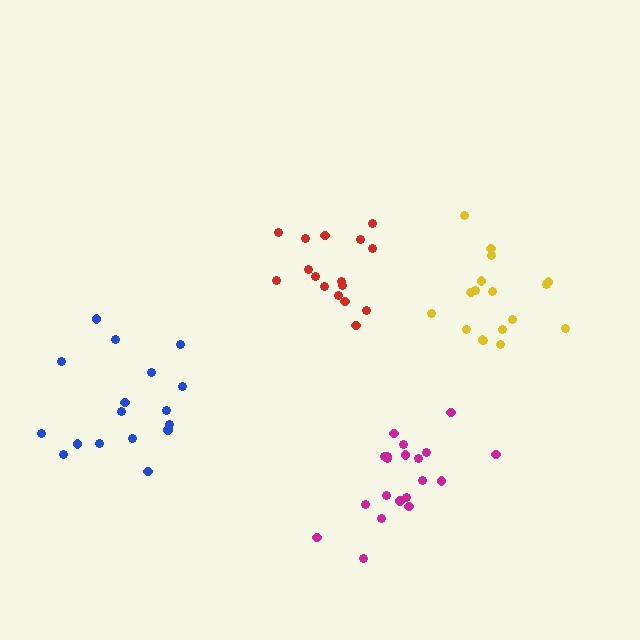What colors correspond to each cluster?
The clusters are colored: magenta, red, blue, yellow.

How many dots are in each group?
Group 1: 20 dots, Group 2: 16 dots, Group 3: 17 dots, Group 4: 17 dots (70 total).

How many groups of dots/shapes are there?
There are 4 groups.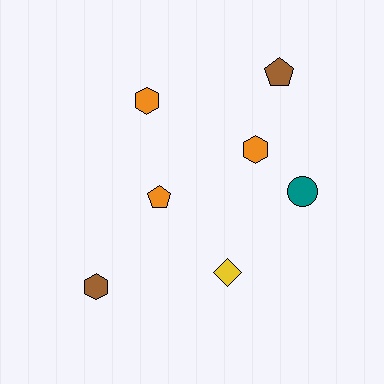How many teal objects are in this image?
There is 1 teal object.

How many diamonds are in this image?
There is 1 diamond.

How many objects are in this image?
There are 7 objects.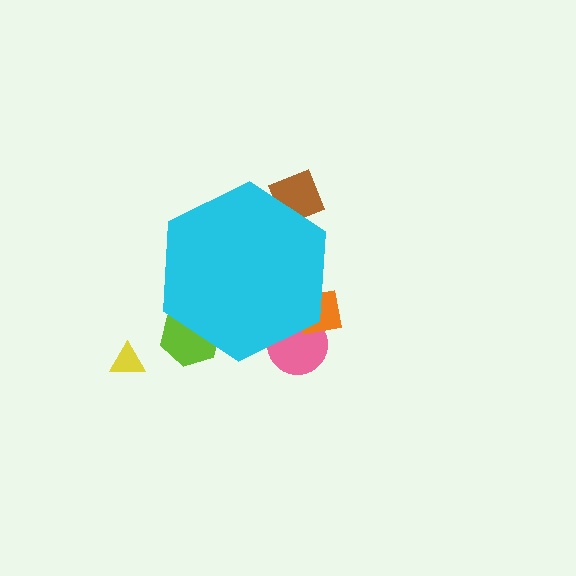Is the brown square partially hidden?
Yes, the brown square is partially hidden behind the cyan hexagon.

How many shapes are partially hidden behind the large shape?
4 shapes are partially hidden.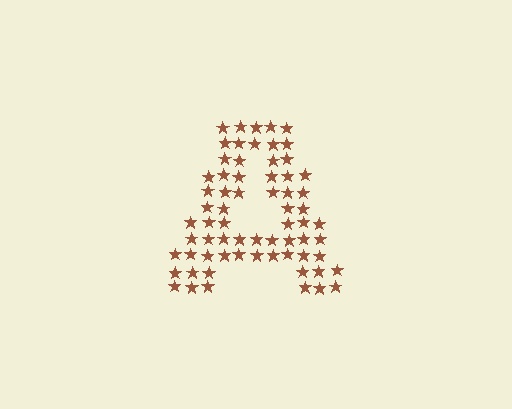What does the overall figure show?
The overall figure shows the letter A.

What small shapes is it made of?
It is made of small stars.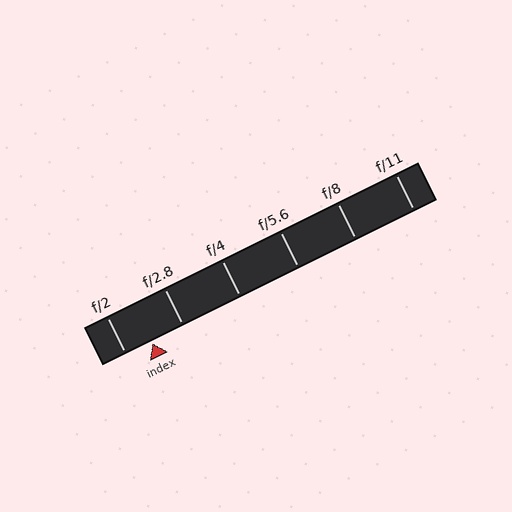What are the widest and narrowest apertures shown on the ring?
The widest aperture shown is f/2 and the narrowest is f/11.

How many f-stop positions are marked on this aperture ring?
There are 6 f-stop positions marked.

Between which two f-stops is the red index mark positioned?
The index mark is between f/2 and f/2.8.